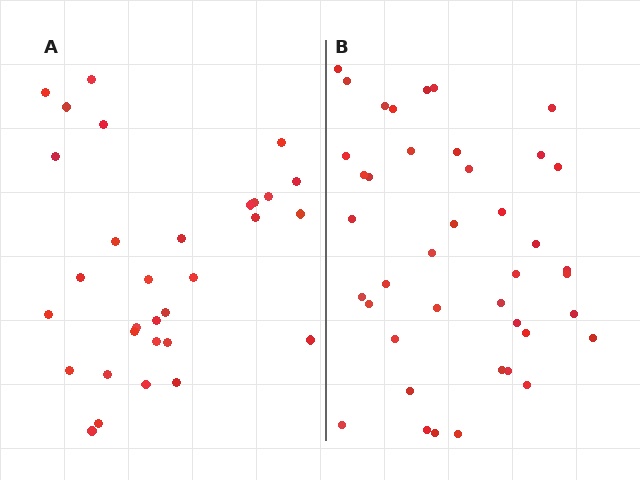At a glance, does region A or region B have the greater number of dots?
Region B (the right region) has more dots.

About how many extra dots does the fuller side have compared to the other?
Region B has roughly 10 or so more dots than region A.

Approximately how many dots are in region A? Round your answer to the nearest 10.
About 30 dots. (The exact count is 31, which rounds to 30.)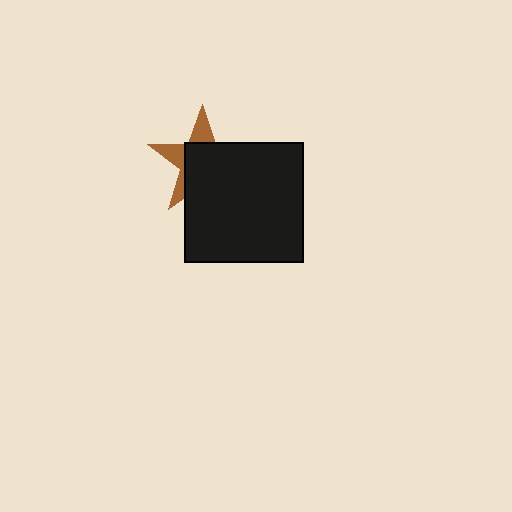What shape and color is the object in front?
The object in front is a black square.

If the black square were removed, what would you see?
You would see the complete brown star.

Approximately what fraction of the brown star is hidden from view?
Roughly 67% of the brown star is hidden behind the black square.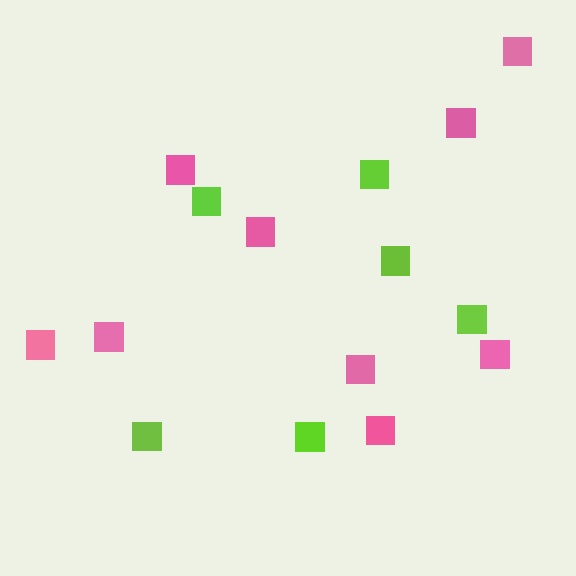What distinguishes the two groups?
There are 2 groups: one group of pink squares (9) and one group of lime squares (6).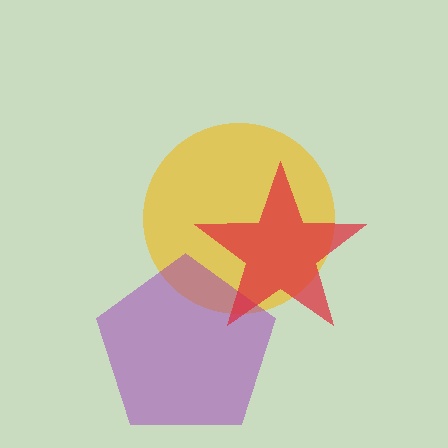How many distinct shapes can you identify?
There are 3 distinct shapes: a yellow circle, a purple pentagon, a red star.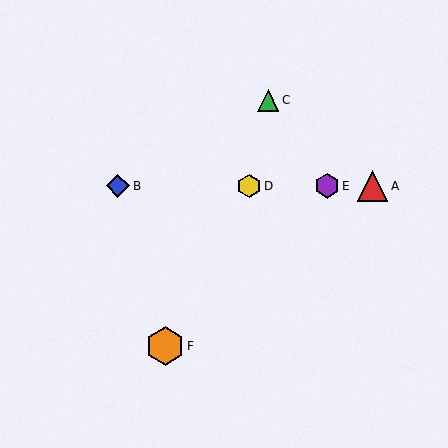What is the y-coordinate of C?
Object C is at y≈100.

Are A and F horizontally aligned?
No, A is at y≈186 and F is at y≈346.